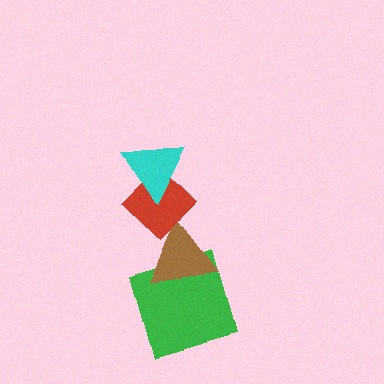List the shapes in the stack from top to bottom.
From top to bottom: the cyan triangle, the red diamond, the brown triangle, the green square.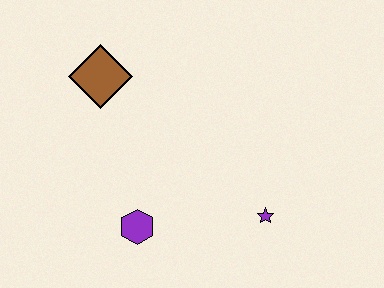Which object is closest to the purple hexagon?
The purple star is closest to the purple hexagon.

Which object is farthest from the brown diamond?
The purple star is farthest from the brown diamond.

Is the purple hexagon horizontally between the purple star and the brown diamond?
Yes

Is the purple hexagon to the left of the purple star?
Yes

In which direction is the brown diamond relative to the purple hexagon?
The brown diamond is above the purple hexagon.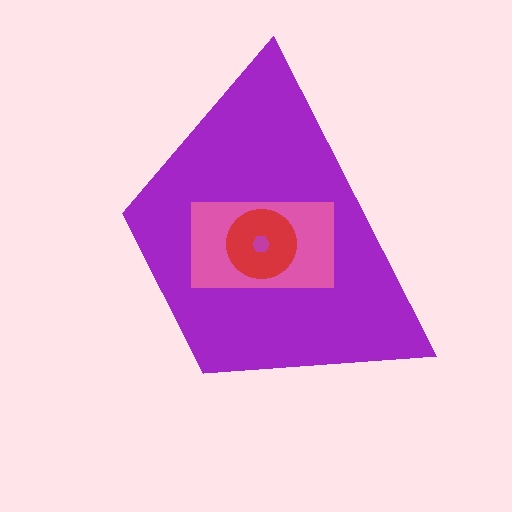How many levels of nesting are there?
4.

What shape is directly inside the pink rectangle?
The red circle.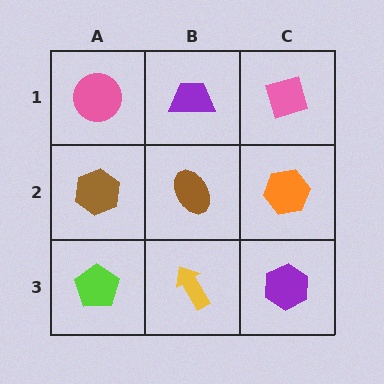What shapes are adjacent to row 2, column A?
A pink circle (row 1, column A), a lime pentagon (row 3, column A), a brown ellipse (row 2, column B).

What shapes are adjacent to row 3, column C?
An orange hexagon (row 2, column C), a yellow arrow (row 3, column B).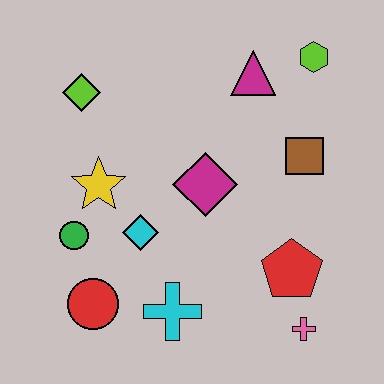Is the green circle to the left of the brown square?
Yes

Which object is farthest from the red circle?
The lime hexagon is farthest from the red circle.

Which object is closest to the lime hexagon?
The magenta triangle is closest to the lime hexagon.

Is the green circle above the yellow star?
No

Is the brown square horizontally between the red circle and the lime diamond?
No